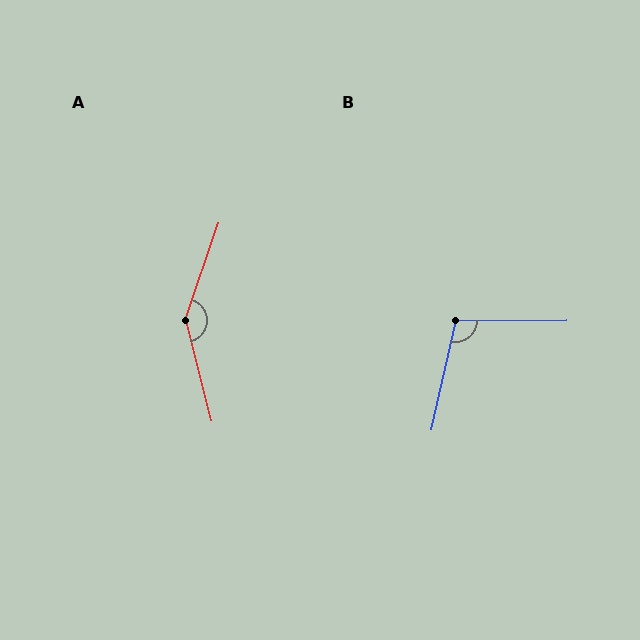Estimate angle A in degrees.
Approximately 147 degrees.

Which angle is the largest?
A, at approximately 147 degrees.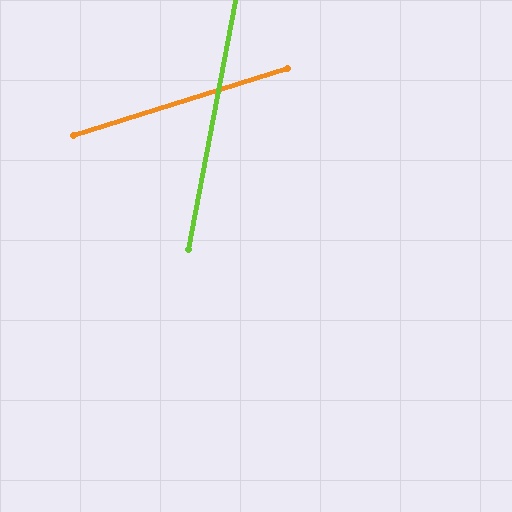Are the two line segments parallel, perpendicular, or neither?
Neither parallel nor perpendicular — they differ by about 62°.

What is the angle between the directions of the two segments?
Approximately 62 degrees.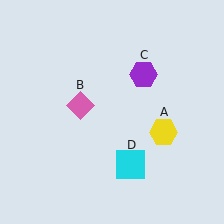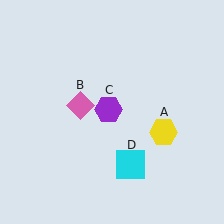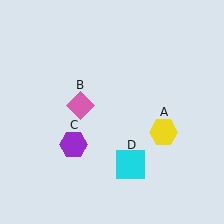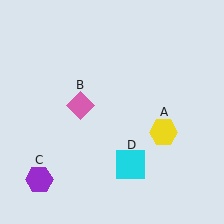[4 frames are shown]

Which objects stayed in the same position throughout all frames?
Yellow hexagon (object A) and pink diamond (object B) and cyan square (object D) remained stationary.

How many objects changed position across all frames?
1 object changed position: purple hexagon (object C).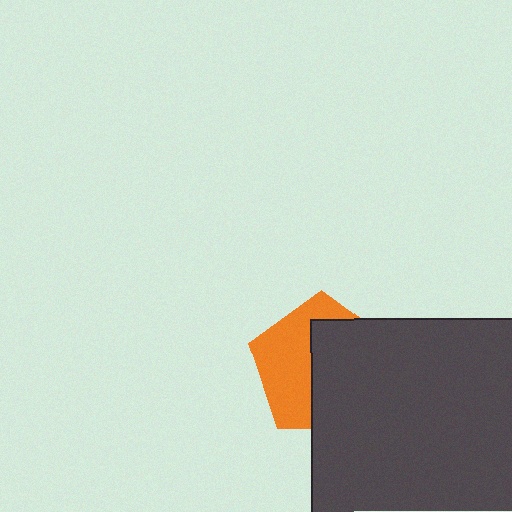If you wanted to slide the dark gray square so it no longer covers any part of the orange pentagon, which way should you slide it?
Slide it right — that is the most direct way to separate the two shapes.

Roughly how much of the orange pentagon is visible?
About half of it is visible (roughly 45%).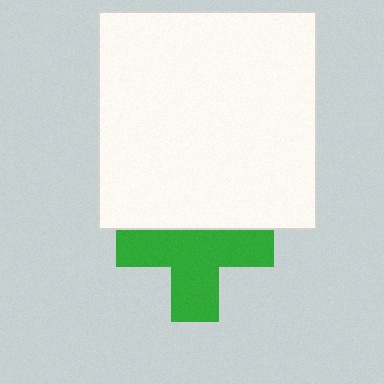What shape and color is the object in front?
The object in front is a white square.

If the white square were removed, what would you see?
You would see the complete green cross.